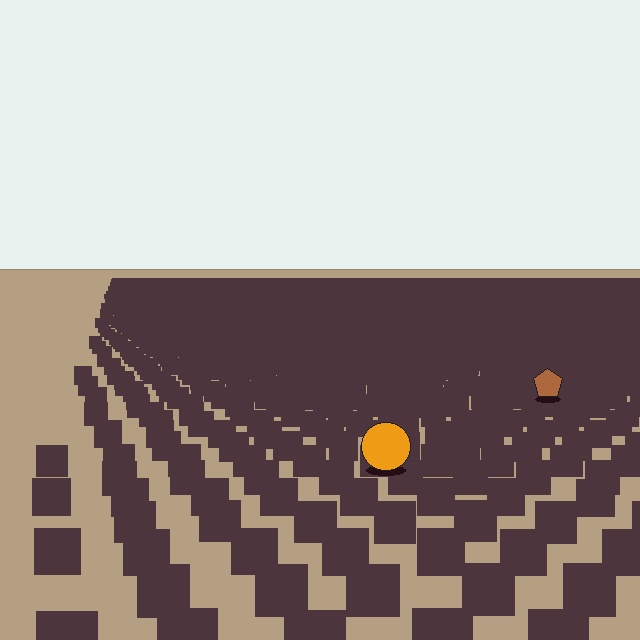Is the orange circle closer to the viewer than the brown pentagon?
Yes. The orange circle is closer — you can tell from the texture gradient: the ground texture is coarser near it.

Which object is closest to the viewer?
The orange circle is closest. The texture marks near it are larger and more spread out.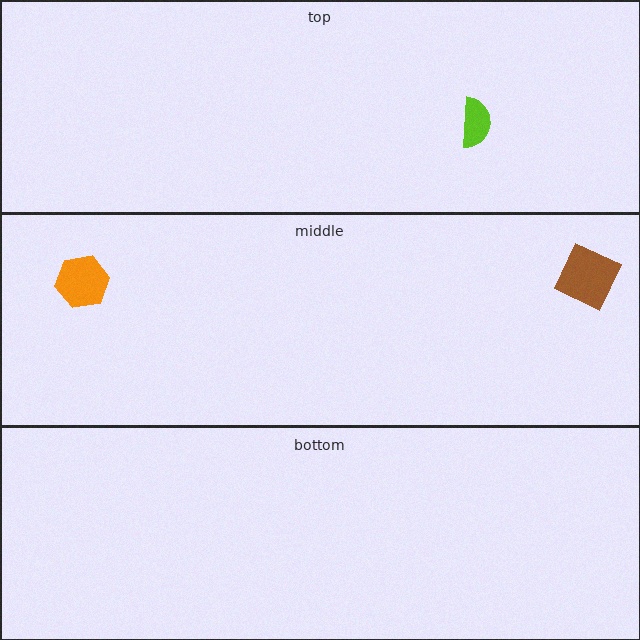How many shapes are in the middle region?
2.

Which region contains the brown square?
The middle region.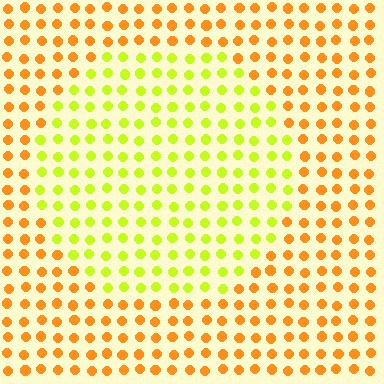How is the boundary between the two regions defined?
The boundary is defined purely by a slight shift in hue (about 45 degrees). Spacing, size, and orientation are identical on both sides.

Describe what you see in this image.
The image is filled with small orange elements in a uniform arrangement. A circle-shaped region is visible where the elements are tinted to a slightly different hue, forming a subtle color boundary.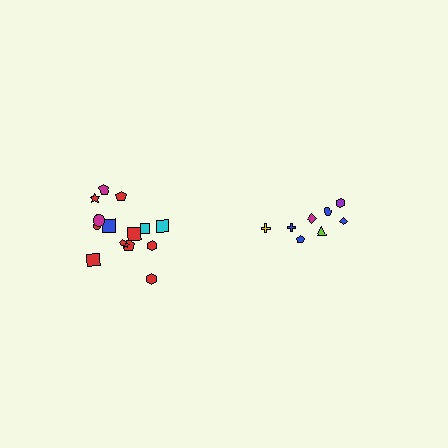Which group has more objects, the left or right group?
The left group.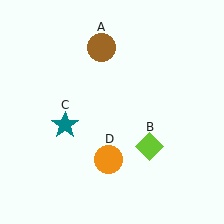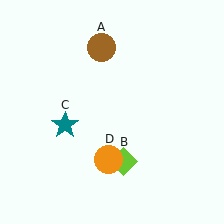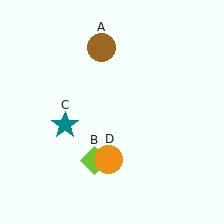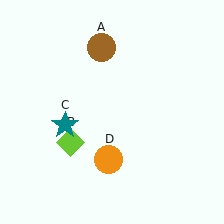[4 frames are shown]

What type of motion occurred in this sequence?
The lime diamond (object B) rotated clockwise around the center of the scene.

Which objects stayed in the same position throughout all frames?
Brown circle (object A) and teal star (object C) and orange circle (object D) remained stationary.